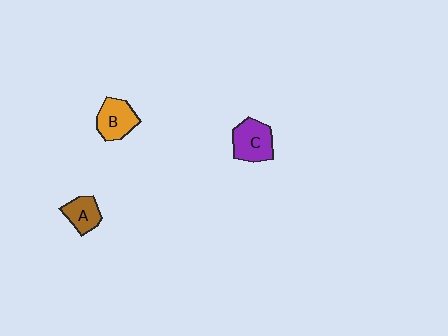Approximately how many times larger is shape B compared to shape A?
Approximately 1.3 times.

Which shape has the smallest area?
Shape A (brown).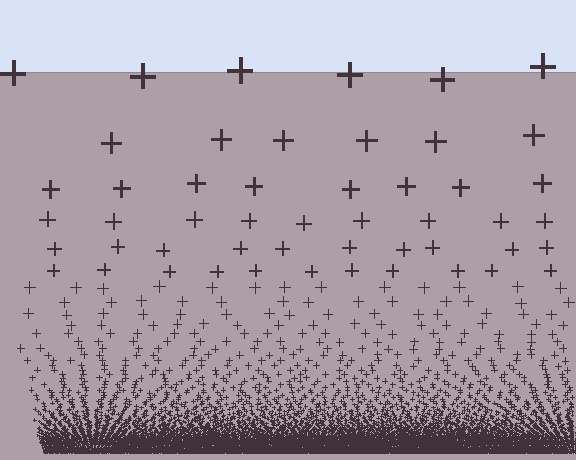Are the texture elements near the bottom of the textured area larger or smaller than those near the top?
Smaller. The gradient is inverted — elements near the bottom are smaller and denser.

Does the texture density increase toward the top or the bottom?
Density increases toward the bottom.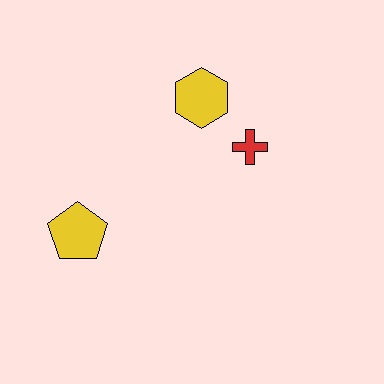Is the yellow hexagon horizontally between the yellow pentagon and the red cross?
Yes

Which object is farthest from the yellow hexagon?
The yellow pentagon is farthest from the yellow hexagon.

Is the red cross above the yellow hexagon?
No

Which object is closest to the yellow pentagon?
The yellow hexagon is closest to the yellow pentagon.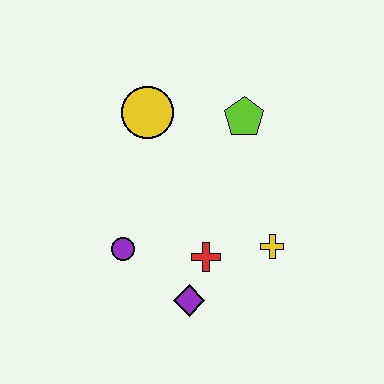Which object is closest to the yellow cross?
The red cross is closest to the yellow cross.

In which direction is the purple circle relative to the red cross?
The purple circle is to the left of the red cross.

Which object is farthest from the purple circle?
The lime pentagon is farthest from the purple circle.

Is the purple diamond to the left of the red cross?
Yes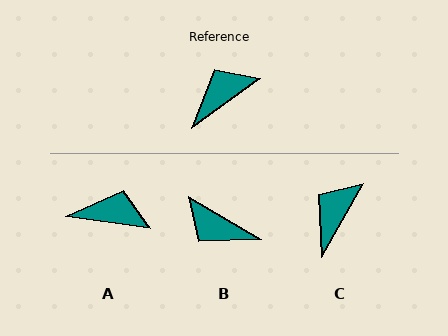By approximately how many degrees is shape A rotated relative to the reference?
Approximately 44 degrees clockwise.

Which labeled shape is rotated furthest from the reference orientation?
B, about 114 degrees away.